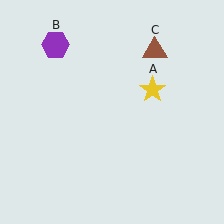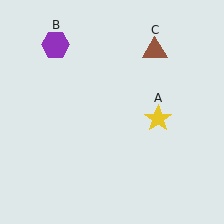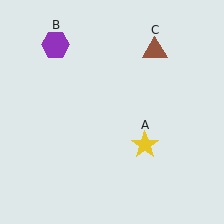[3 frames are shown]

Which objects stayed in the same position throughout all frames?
Purple hexagon (object B) and brown triangle (object C) remained stationary.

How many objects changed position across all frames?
1 object changed position: yellow star (object A).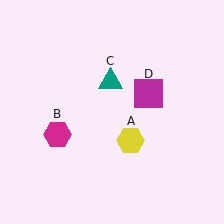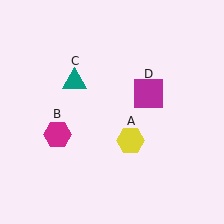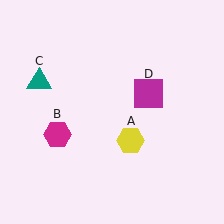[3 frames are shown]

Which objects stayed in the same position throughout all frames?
Yellow hexagon (object A) and magenta hexagon (object B) and magenta square (object D) remained stationary.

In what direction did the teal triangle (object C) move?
The teal triangle (object C) moved left.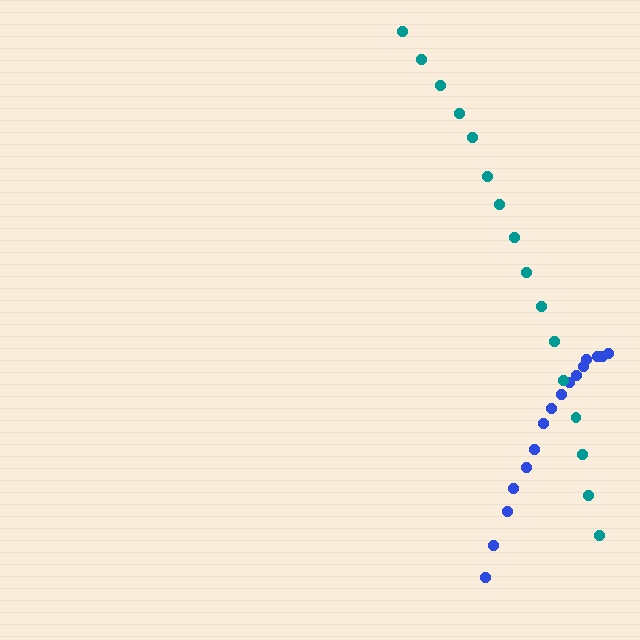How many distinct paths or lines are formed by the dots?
There are 2 distinct paths.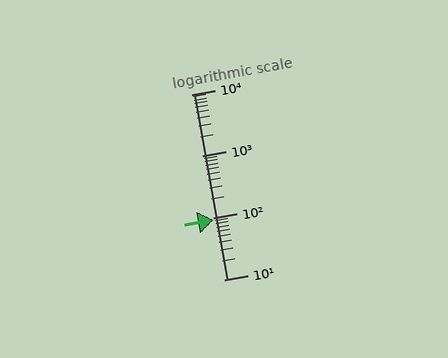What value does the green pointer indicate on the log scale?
The pointer indicates approximately 94.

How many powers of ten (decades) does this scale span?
The scale spans 3 decades, from 10 to 10000.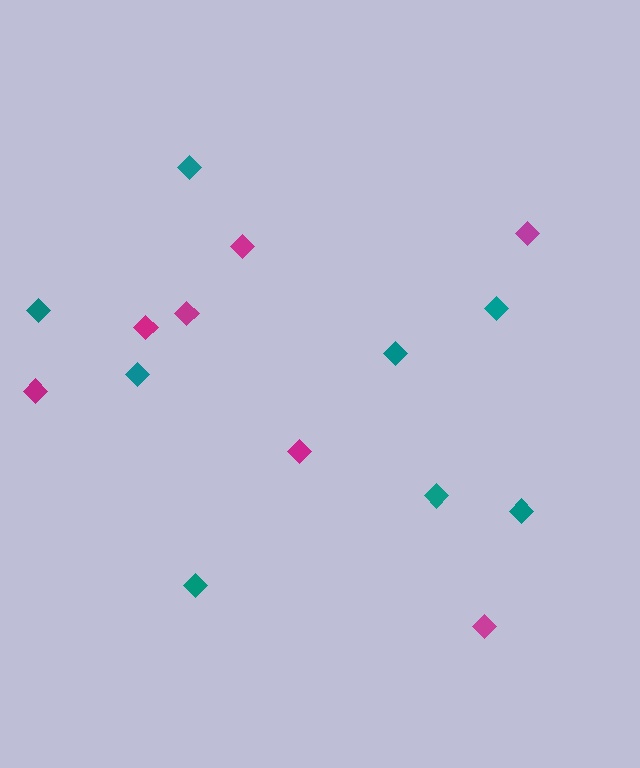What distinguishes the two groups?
There are 2 groups: one group of magenta diamonds (7) and one group of teal diamonds (8).